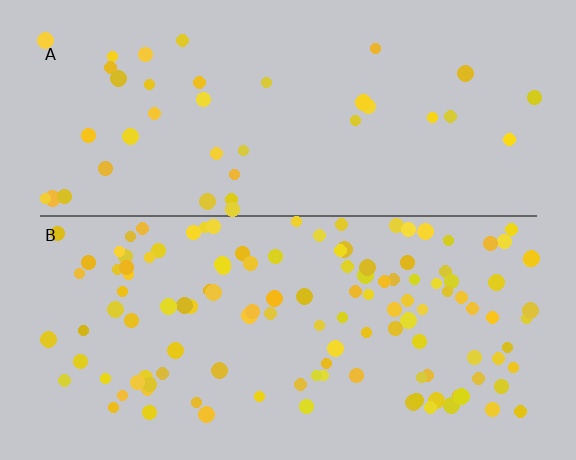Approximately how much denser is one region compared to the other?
Approximately 3.1× — region B over region A.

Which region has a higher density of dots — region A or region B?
B (the bottom).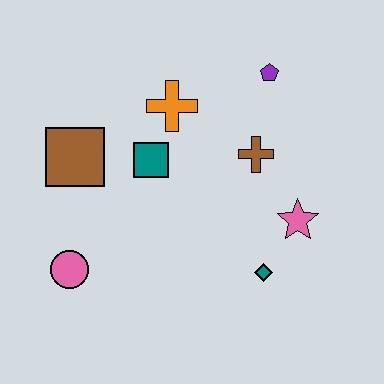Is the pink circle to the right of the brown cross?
No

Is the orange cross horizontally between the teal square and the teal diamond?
Yes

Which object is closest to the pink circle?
The brown square is closest to the pink circle.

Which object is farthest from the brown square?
The pink star is farthest from the brown square.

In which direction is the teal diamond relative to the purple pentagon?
The teal diamond is below the purple pentagon.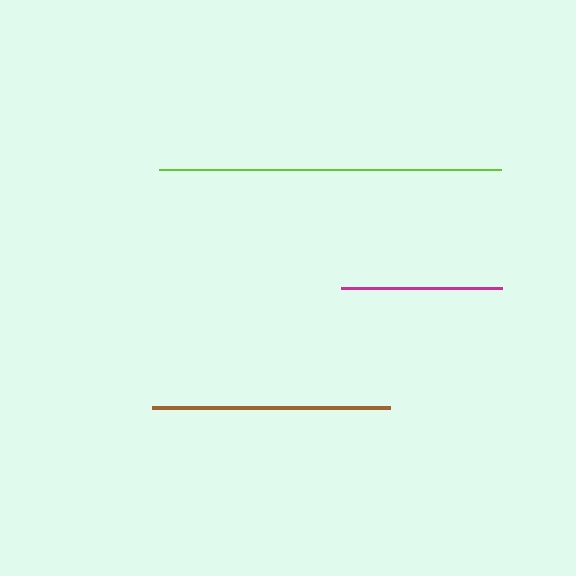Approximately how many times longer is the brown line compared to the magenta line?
The brown line is approximately 1.5 times the length of the magenta line.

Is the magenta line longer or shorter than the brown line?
The brown line is longer than the magenta line.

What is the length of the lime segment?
The lime segment is approximately 342 pixels long.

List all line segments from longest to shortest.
From longest to shortest: lime, brown, magenta.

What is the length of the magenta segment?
The magenta segment is approximately 161 pixels long.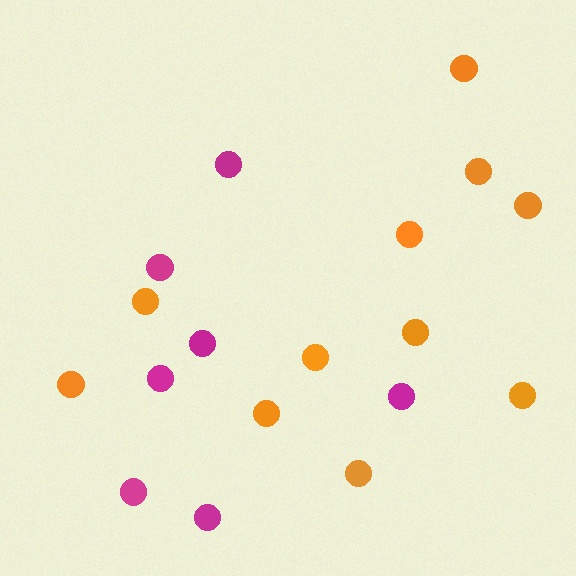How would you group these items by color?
There are 2 groups: one group of magenta circles (7) and one group of orange circles (11).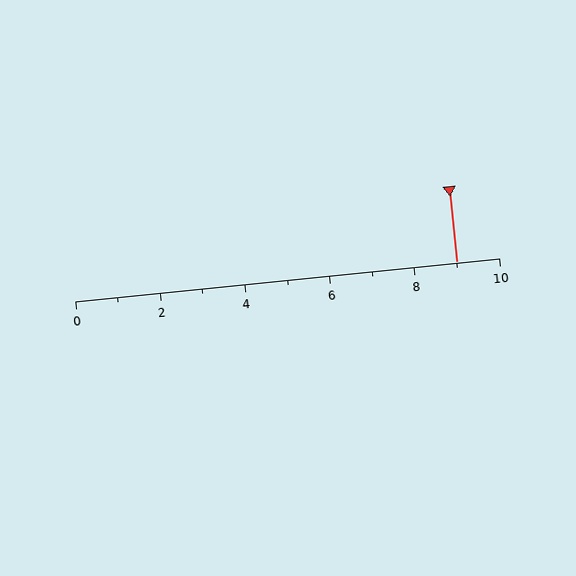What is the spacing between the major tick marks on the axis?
The major ticks are spaced 2 apart.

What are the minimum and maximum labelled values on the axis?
The axis runs from 0 to 10.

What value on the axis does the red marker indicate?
The marker indicates approximately 9.